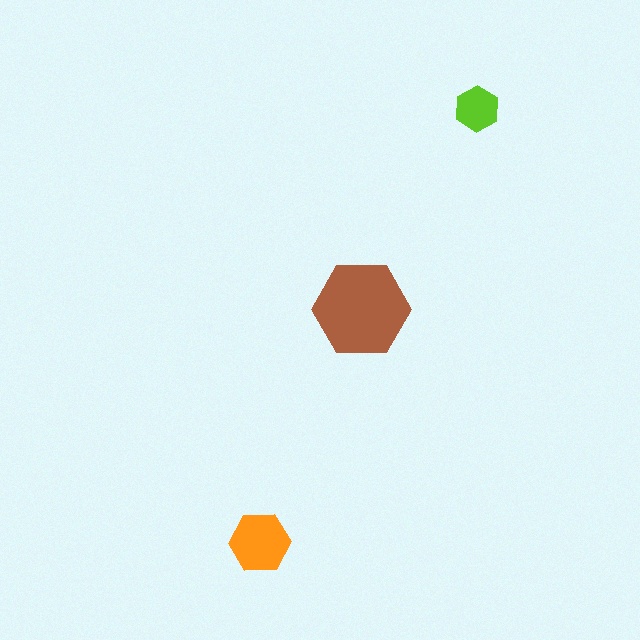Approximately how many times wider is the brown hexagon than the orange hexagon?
About 1.5 times wider.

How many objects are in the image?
There are 3 objects in the image.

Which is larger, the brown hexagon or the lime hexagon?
The brown one.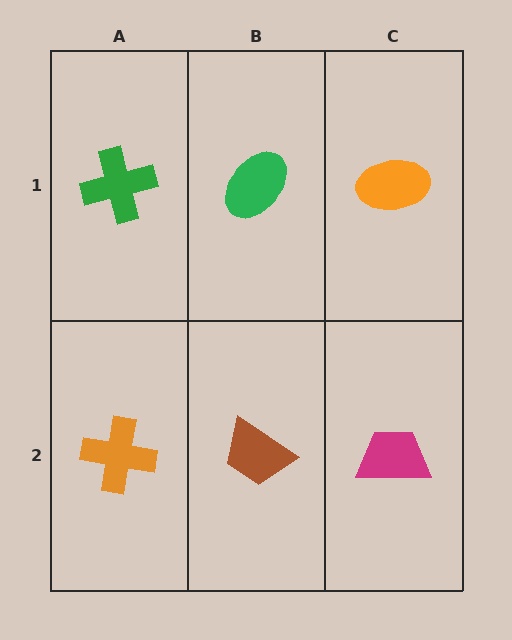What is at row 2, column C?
A magenta trapezoid.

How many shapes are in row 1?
3 shapes.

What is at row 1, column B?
A green ellipse.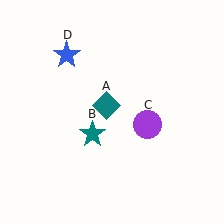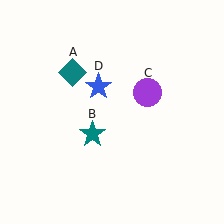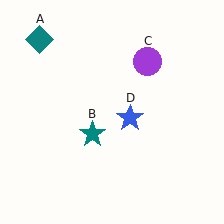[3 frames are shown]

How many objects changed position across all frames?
3 objects changed position: teal diamond (object A), purple circle (object C), blue star (object D).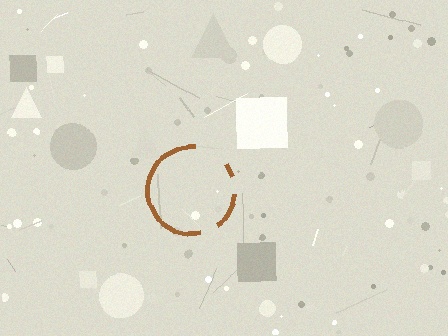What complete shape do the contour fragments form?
The contour fragments form a circle.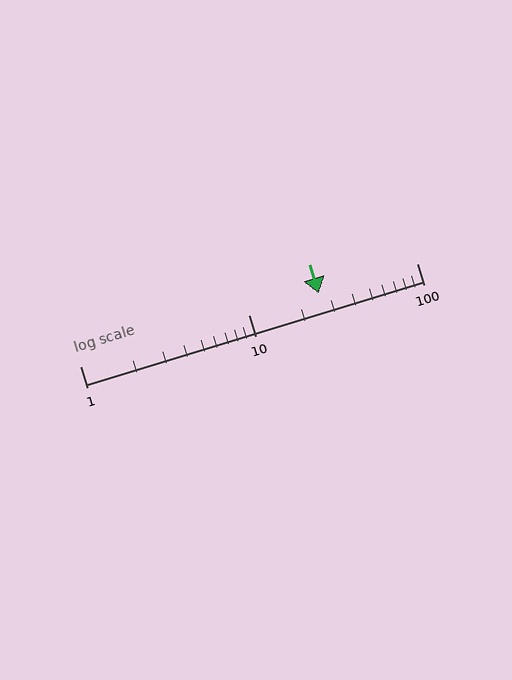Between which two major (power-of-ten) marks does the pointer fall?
The pointer is between 10 and 100.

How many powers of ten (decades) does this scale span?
The scale spans 2 decades, from 1 to 100.